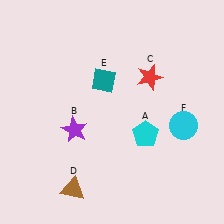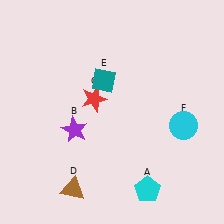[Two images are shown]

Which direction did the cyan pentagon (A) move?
The cyan pentagon (A) moved down.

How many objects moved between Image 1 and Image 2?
2 objects moved between the two images.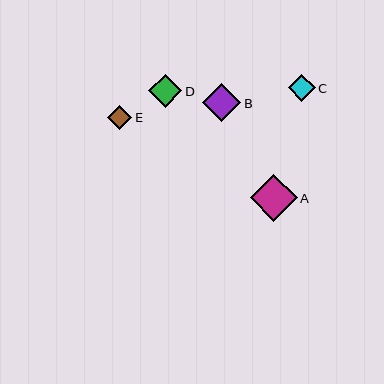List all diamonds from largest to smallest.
From largest to smallest: A, B, D, C, E.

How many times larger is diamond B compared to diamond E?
Diamond B is approximately 1.6 times the size of diamond E.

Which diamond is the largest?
Diamond A is the largest with a size of approximately 47 pixels.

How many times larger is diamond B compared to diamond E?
Diamond B is approximately 1.6 times the size of diamond E.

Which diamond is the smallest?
Diamond E is the smallest with a size of approximately 24 pixels.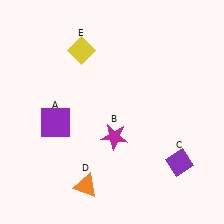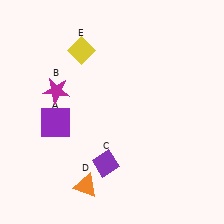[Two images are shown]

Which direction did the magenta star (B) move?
The magenta star (B) moved left.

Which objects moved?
The objects that moved are: the magenta star (B), the purple diamond (C).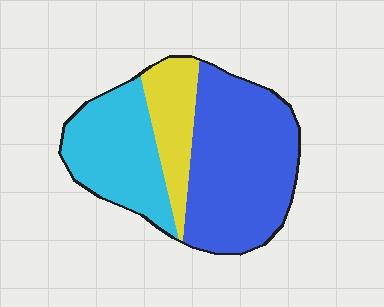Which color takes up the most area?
Blue, at roughly 50%.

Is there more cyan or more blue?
Blue.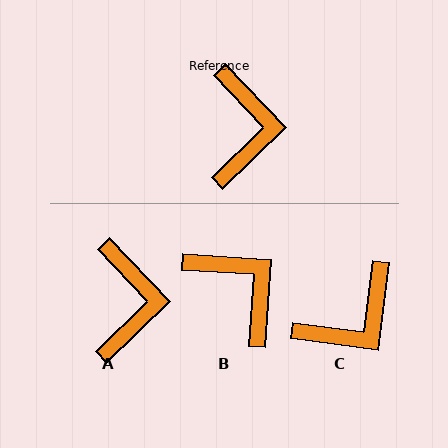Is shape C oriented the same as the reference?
No, it is off by about 51 degrees.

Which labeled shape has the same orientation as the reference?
A.